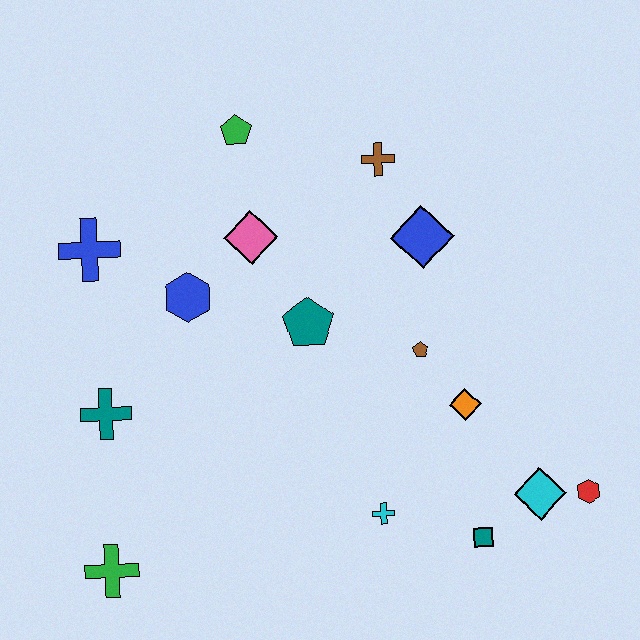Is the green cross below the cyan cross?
Yes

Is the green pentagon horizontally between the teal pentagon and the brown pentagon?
No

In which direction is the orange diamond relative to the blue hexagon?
The orange diamond is to the right of the blue hexagon.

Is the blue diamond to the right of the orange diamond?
No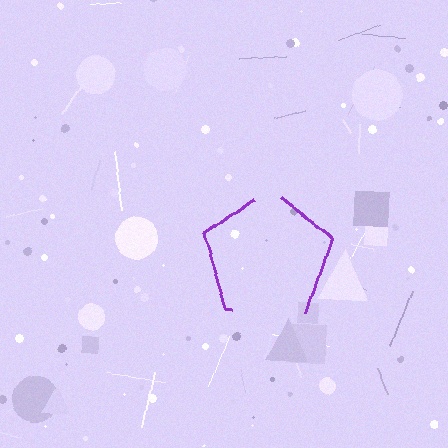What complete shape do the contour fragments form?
The contour fragments form a pentagon.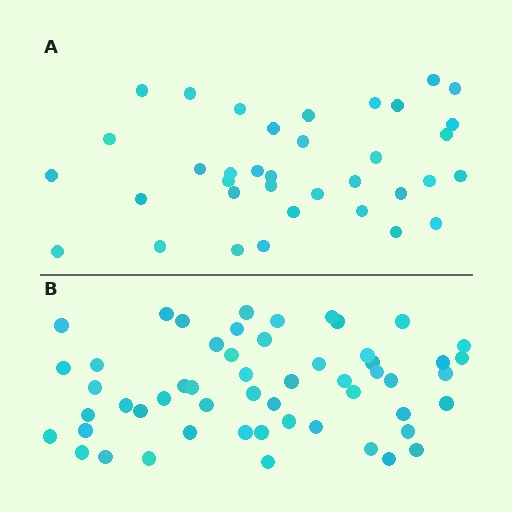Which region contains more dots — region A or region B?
Region B (the bottom region) has more dots.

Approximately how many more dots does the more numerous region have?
Region B has approximately 20 more dots than region A.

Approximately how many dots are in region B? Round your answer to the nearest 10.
About 50 dots. (The exact count is 54, which rounds to 50.)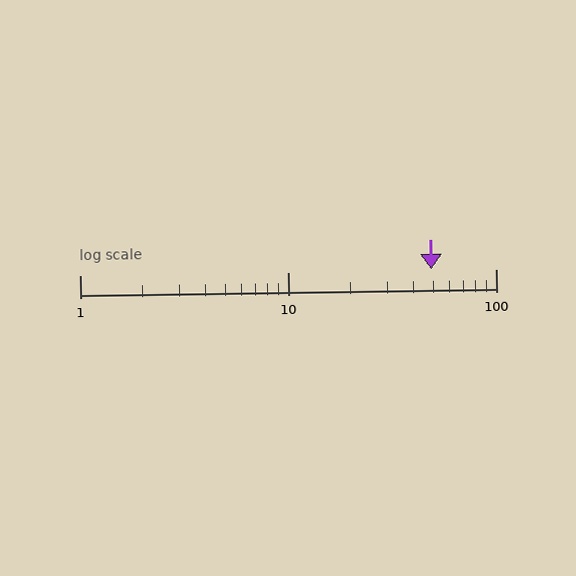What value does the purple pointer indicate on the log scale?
The pointer indicates approximately 49.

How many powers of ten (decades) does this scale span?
The scale spans 2 decades, from 1 to 100.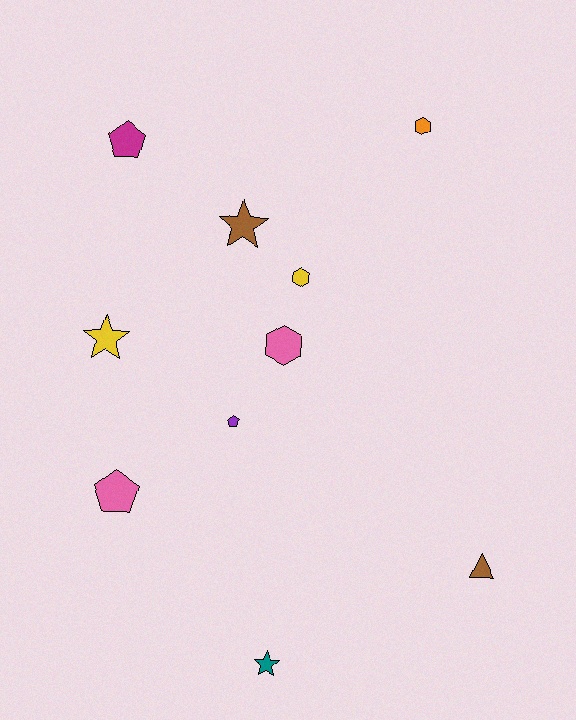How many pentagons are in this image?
There are 3 pentagons.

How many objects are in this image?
There are 10 objects.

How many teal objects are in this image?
There is 1 teal object.